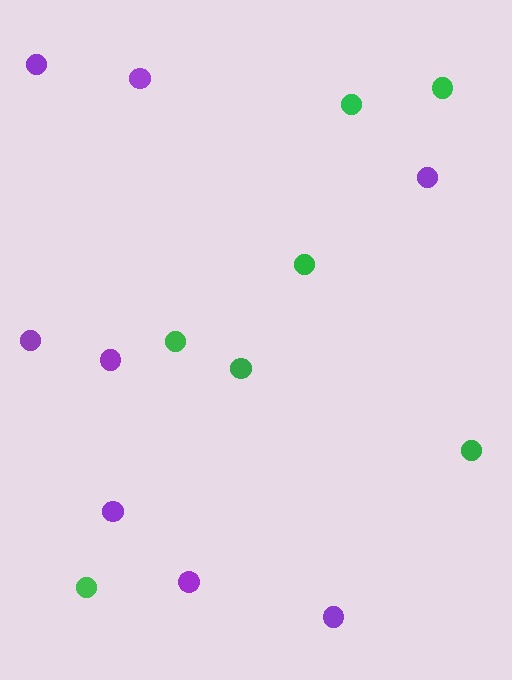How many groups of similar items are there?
There are 2 groups: one group of green circles (7) and one group of purple circles (8).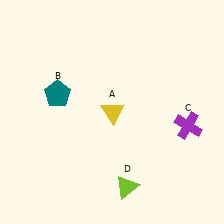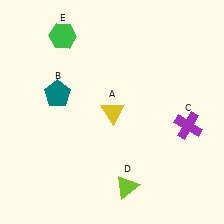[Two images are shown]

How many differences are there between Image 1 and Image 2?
There is 1 difference between the two images.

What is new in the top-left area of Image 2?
A green hexagon (E) was added in the top-left area of Image 2.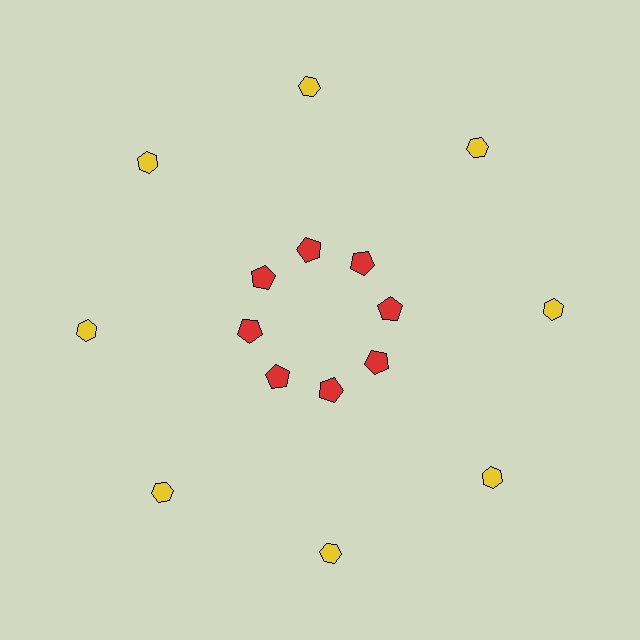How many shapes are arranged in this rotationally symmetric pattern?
There are 16 shapes, arranged in 8 groups of 2.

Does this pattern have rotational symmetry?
Yes, this pattern has 8-fold rotational symmetry. It looks the same after rotating 45 degrees around the center.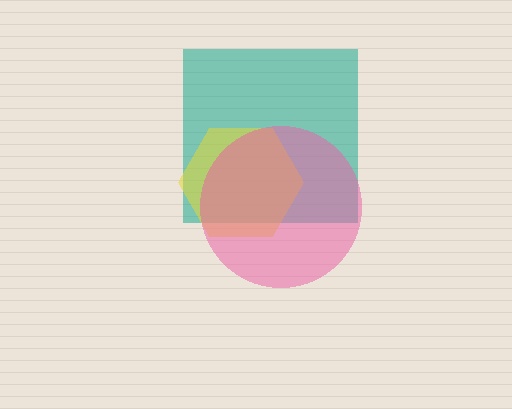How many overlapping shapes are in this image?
There are 3 overlapping shapes in the image.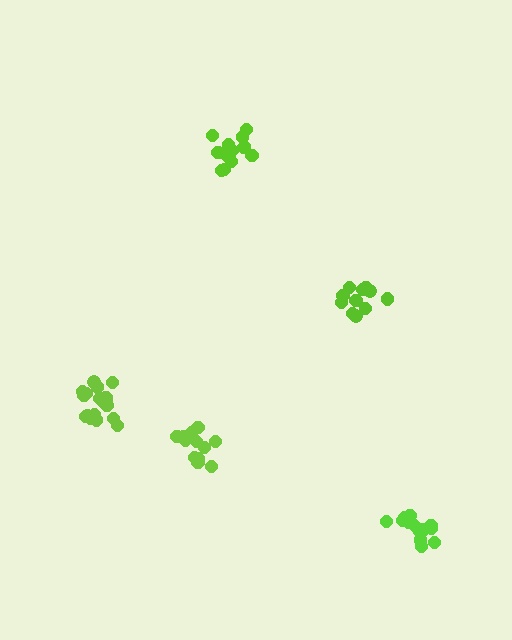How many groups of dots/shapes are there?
There are 5 groups.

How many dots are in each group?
Group 1: 12 dots, Group 2: 14 dots, Group 3: 12 dots, Group 4: 18 dots, Group 5: 15 dots (71 total).